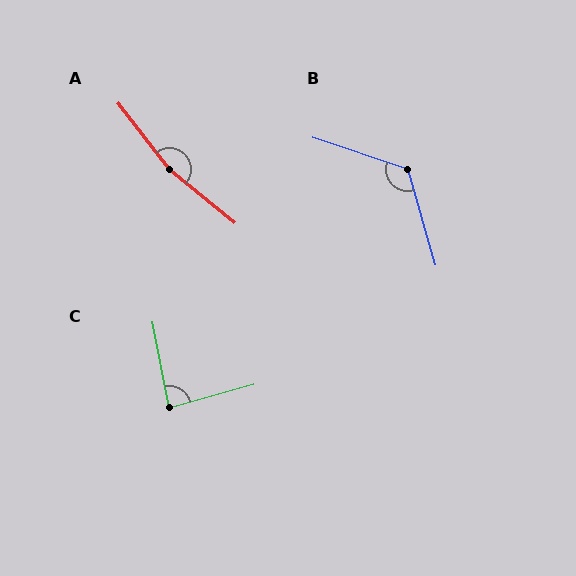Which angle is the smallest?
C, at approximately 86 degrees.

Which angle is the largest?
A, at approximately 167 degrees.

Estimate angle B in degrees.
Approximately 125 degrees.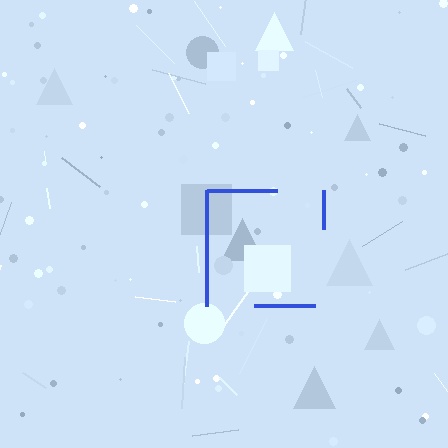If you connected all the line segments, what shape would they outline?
They would outline a square.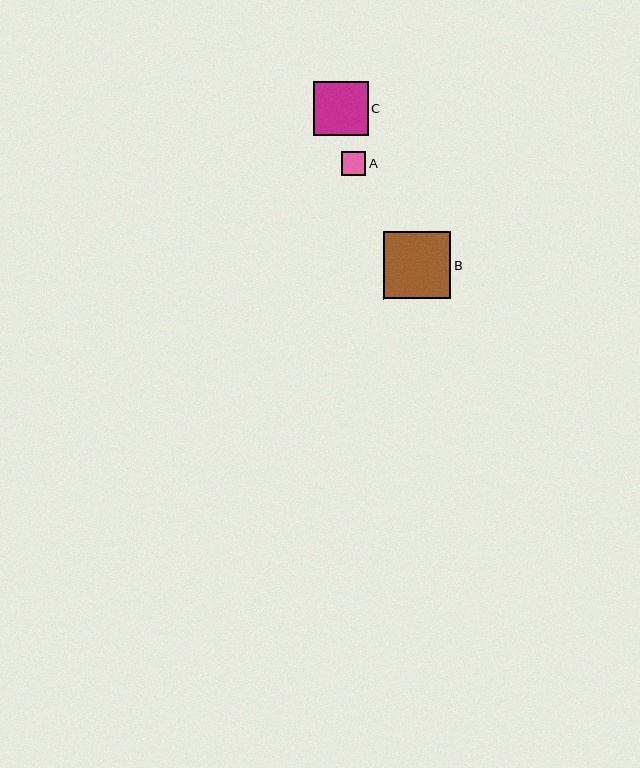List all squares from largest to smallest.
From largest to smallest: B, C, A.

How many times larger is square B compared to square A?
Square B is approximately 2.8 times the size of square A.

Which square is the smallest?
Square A is the smallest with a size of approximately 24 pixels.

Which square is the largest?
Square B is the largest with a size of approximately 67 pixels.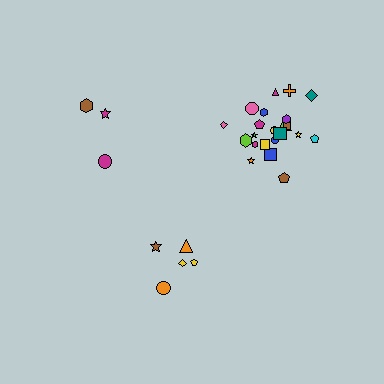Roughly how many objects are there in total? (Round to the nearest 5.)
Roughly 30 objects in total.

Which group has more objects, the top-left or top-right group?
The top-right group.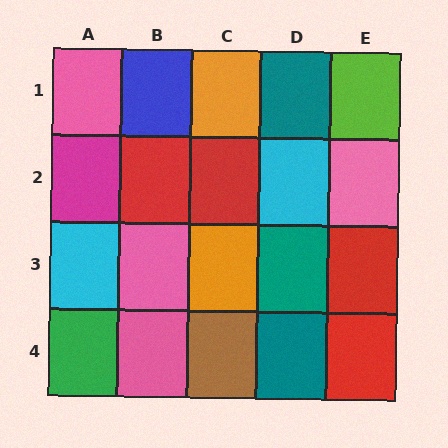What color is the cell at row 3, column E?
Red.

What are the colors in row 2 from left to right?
Magenta, red, red, cyan, pink.